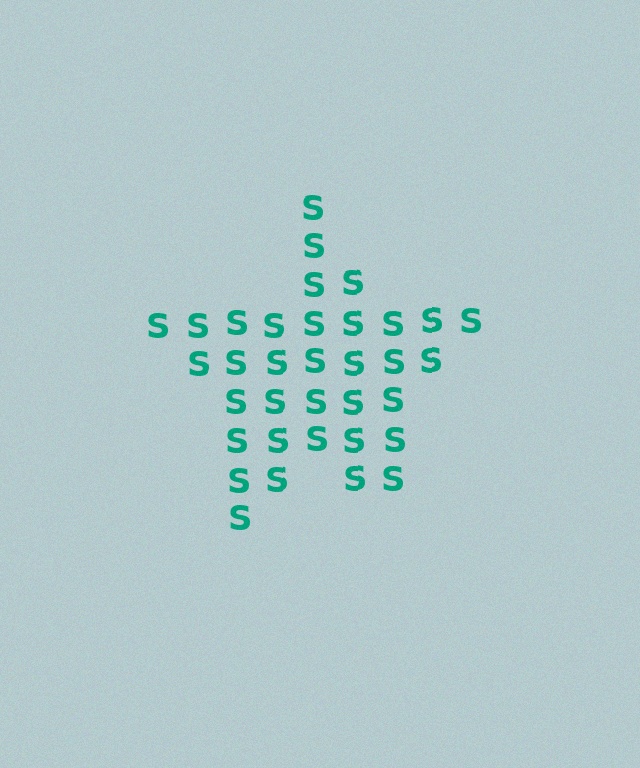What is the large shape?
The large shape is a star.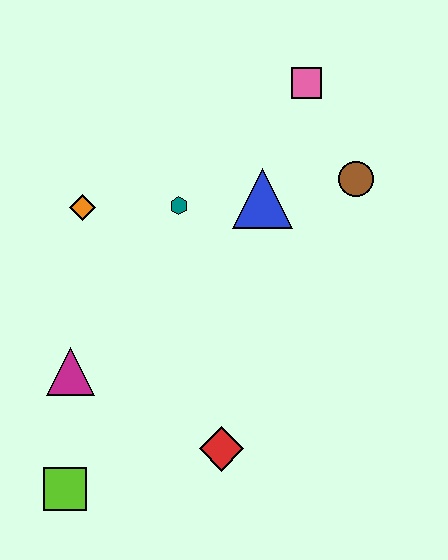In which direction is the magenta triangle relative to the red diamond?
The magenta triangle is to the left of the red diamond.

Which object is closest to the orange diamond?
The teal hexagon is closest to the orange diamond.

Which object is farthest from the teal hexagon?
The lime square is farthest from the teal hexagon.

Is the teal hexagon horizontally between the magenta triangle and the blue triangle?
Yes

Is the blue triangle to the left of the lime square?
No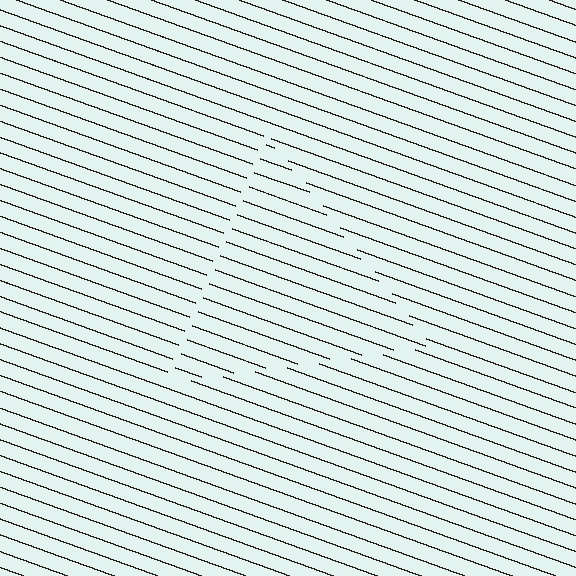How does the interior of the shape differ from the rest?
The interior of the shape contains the same grating, shifted by half a period — the contour is defined by the phase discontinuity where line-ends from the inner and outer gratings abut.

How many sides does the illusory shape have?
3 sides — the line-ends trace a triangle.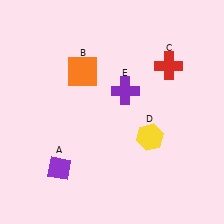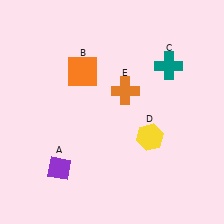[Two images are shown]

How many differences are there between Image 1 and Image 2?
There are 2 differences between the two images.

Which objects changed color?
C changed from red to teal. E changed from purple to orange.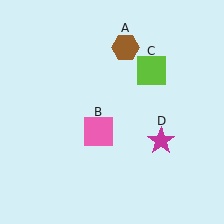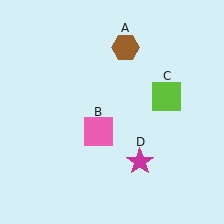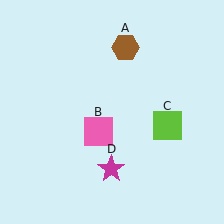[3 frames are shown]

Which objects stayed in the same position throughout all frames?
Brown hexagon (object A) and pink square (object B) remained stationary.